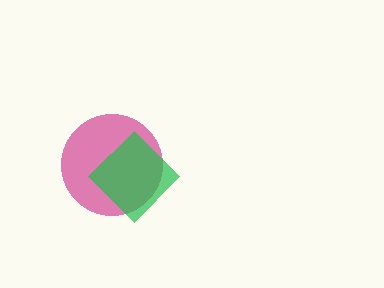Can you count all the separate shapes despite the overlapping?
Yes, there are 2 separate shapes.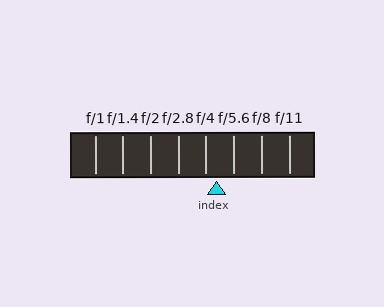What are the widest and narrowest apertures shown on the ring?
The widest aperture shown is f/1 and the narrowest is f/11.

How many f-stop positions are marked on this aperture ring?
There are 8 f-stop positions marked.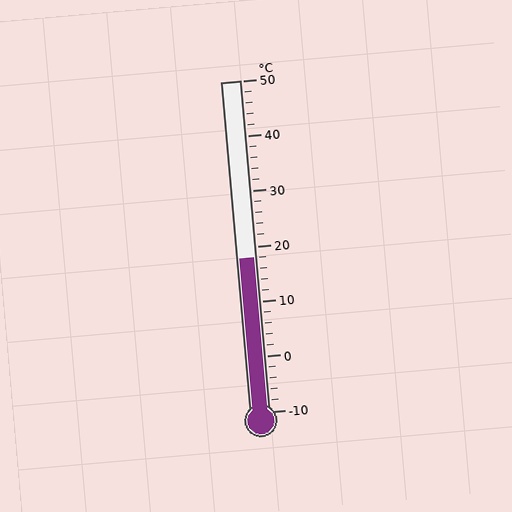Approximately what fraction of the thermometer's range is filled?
The thermometer is filled to approximately 45% of its range.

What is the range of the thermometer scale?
The thermometer scale ranges from -10°C to 50°C.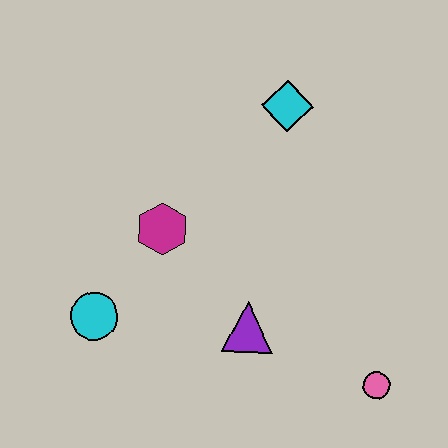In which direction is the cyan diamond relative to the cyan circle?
The cyan diamond is above the cyan circle.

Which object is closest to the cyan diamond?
The magenta hexagon is closest to the cyan diamond.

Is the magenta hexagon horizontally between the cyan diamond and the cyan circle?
Yes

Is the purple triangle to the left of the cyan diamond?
Yes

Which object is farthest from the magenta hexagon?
The pink circle is farthest from the magenta hexagon.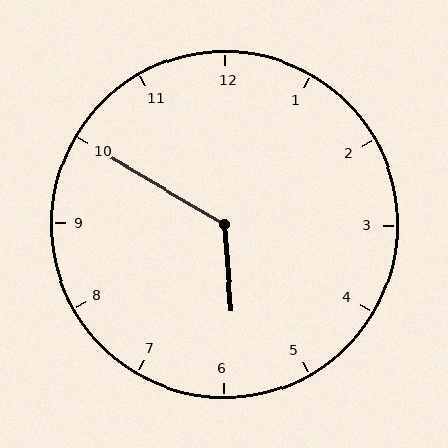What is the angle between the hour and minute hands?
Approximately 125 degrees.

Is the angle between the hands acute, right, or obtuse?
It is obtuse.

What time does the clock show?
5:50.